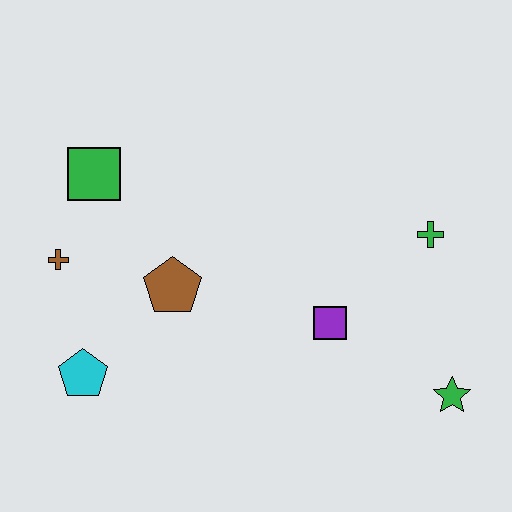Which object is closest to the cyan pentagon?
The brown cross is closest to the cyan pentagon.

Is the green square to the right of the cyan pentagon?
Yes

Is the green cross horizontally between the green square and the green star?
Yes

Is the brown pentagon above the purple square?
Yes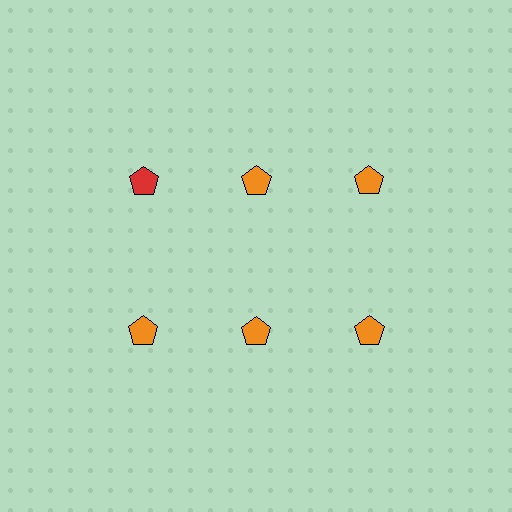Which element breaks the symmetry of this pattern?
The red pentagon in the top row, leftmost column breaks the symmetry. All other shapes are orange pentagons.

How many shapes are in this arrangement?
There are 6 shapes arranged in a grid pattern.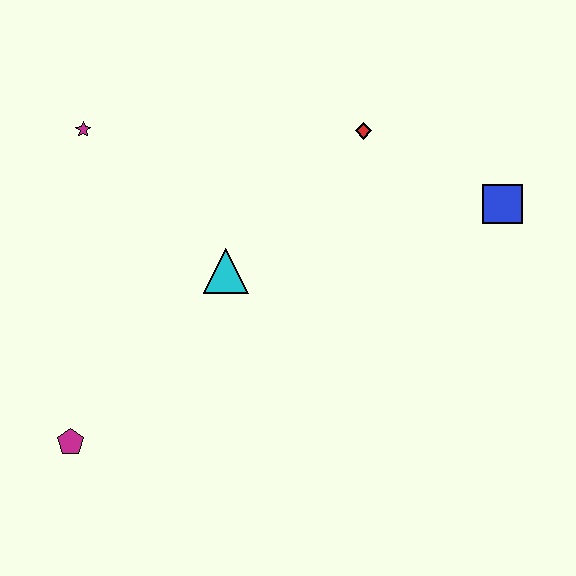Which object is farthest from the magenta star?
The blue square is farthest from the magenta star.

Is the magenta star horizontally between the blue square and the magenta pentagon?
Yes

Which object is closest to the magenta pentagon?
The cyan triangle is closest to the magenta pentagon.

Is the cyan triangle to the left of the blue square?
Yes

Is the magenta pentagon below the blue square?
Yes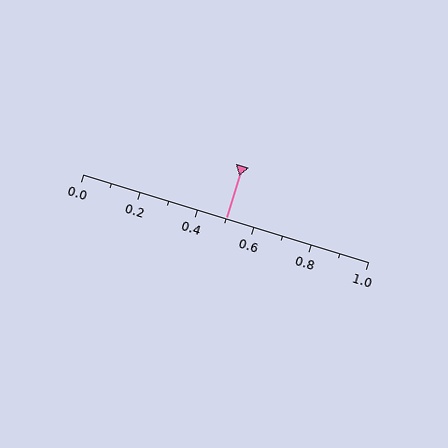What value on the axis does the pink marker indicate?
The marker indicates approximately 0.5.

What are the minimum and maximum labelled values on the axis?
The axis runs from 0.0 to 1.0.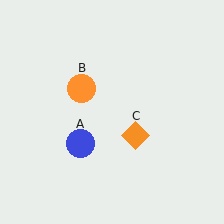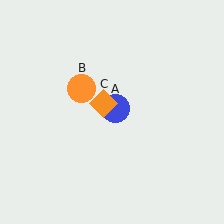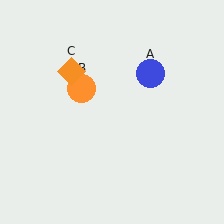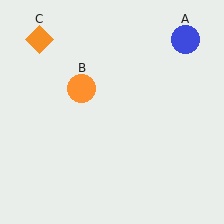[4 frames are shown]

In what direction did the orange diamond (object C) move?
The orange diamond (object C) moved up and to the left.